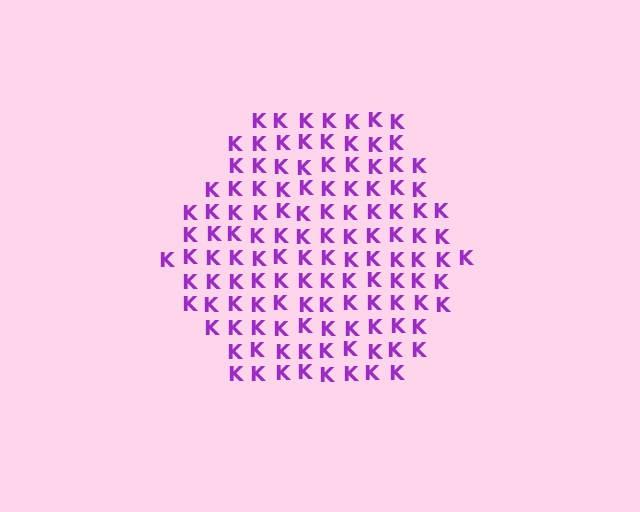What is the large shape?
The large shape is a hexagon.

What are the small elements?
The small elements are letter K's.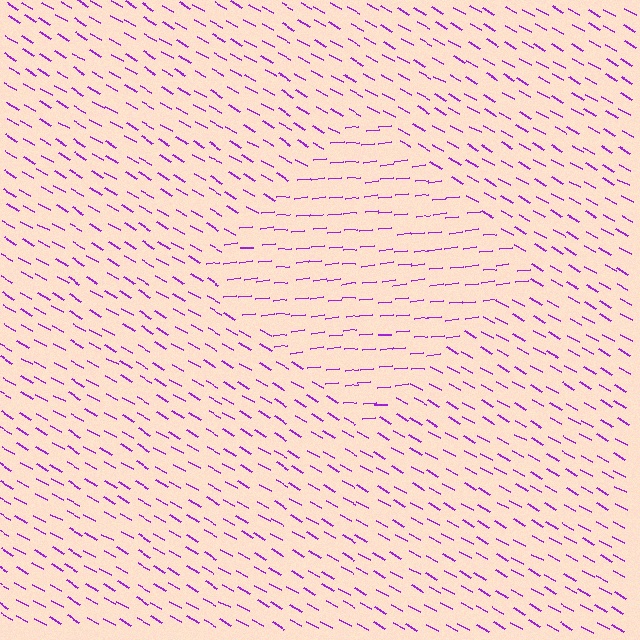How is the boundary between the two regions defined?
The boundary is defined purely by a change in line orientation (approximately 35 degrees difference). All lines are the same color and thickness.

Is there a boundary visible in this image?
Yes, there is a texture boundary formed by a change in line orientation.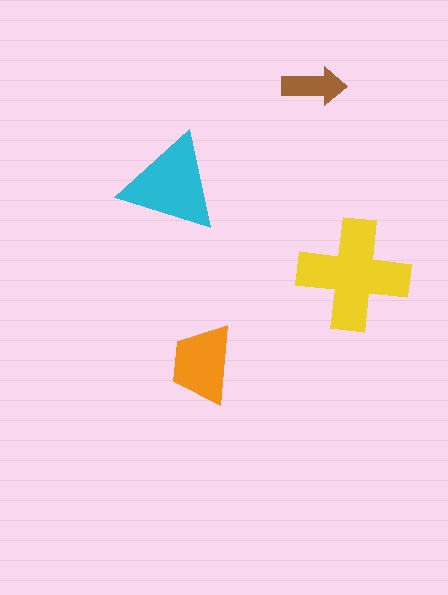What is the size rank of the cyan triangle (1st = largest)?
2nd.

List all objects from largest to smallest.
The yellow cross, the cyan triangle, the orange trapezoid, the brown arrow.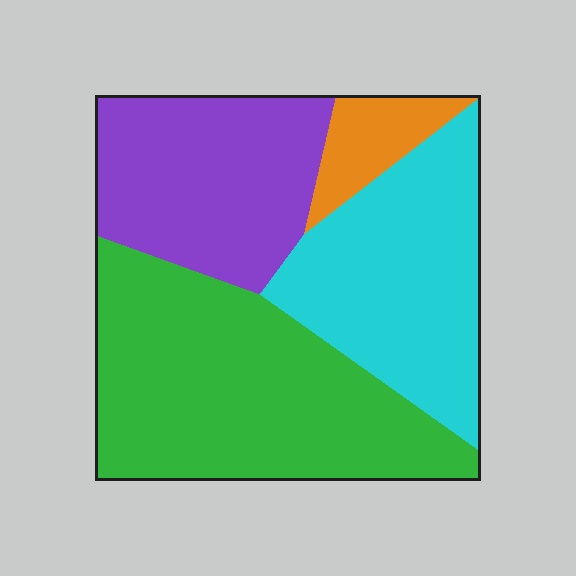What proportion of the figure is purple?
Purple takes up about one quarter (1/4) of the figure.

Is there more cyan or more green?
Green.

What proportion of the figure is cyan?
Cyan takes up about one quarter (1/4) of the figure.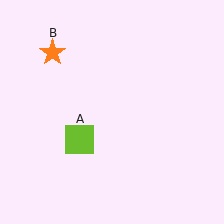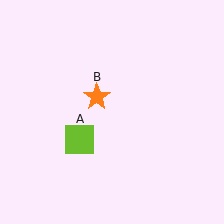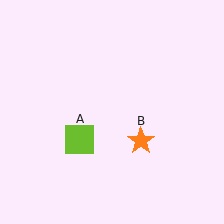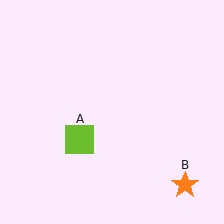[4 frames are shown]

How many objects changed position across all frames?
1 object changed position: orange star (object B).